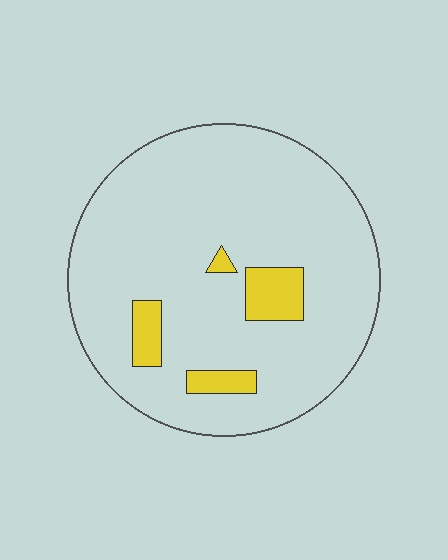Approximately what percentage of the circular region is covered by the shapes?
Approximately 10%.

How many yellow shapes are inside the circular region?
4.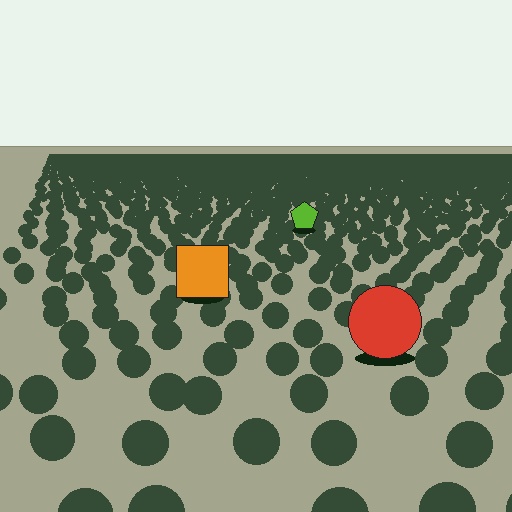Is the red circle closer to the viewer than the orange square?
Yes. The red circle is closer — you can tell from the texture gradient: the ground texture is coarser near it.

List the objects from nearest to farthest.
From nearest to farthest: the red circle, the orange square, the lime pentagon.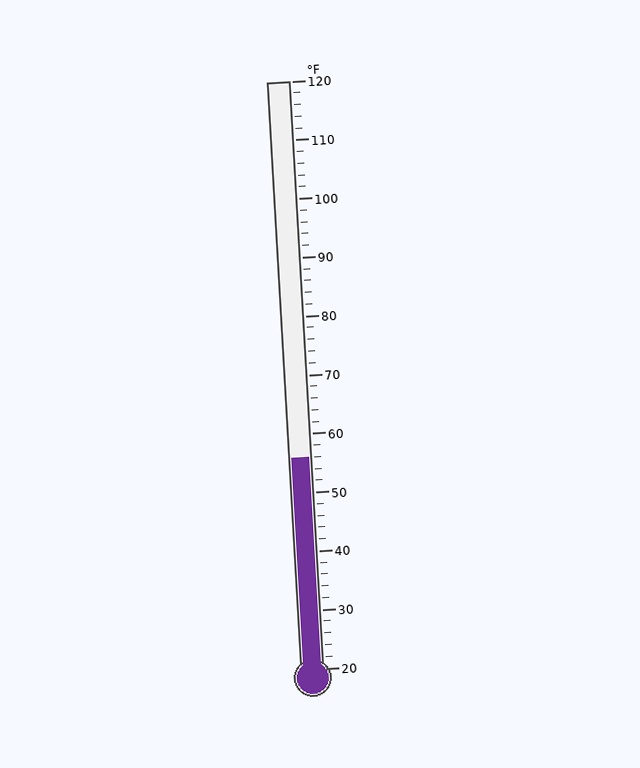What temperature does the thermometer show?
The thermometer shows approximately 56°F.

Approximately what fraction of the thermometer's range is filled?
The thermometer is filled to approximately 35% of its range.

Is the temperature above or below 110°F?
The temperature is below 110°F.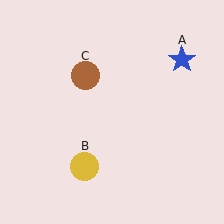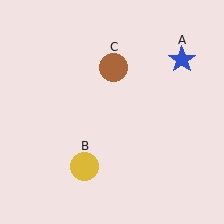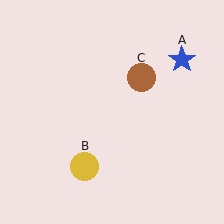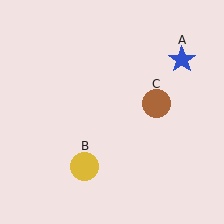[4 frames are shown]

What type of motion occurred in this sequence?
The brown circle (object C) rotated clockwise around the center of the scene.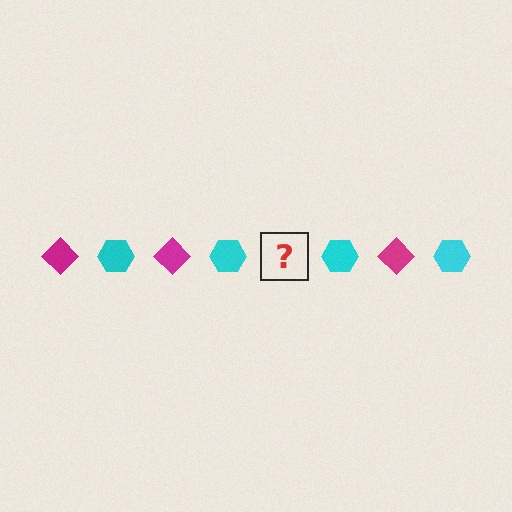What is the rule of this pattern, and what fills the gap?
The rule is that the pattern alternates between magenta diamond and cyan hexagon. The gap should be filled with a magenta diamond.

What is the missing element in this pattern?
The missing element is a magenta diamond.